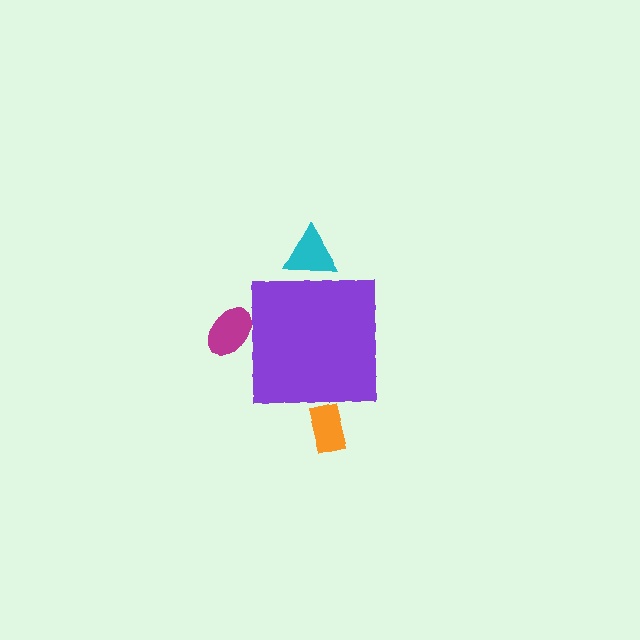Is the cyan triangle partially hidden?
Yes, the cyan triangle is partially hidden behind the purple square.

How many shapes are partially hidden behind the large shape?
3 shapes are partially hidden.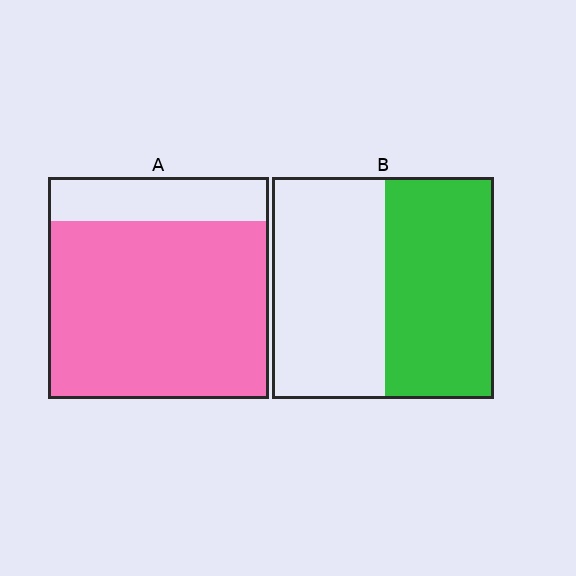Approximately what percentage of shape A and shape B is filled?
A is approximately 80% and B is approximately 50%.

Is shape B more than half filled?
Roughly half.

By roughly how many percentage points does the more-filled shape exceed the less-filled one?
By roughly 30 percentage points (A over B).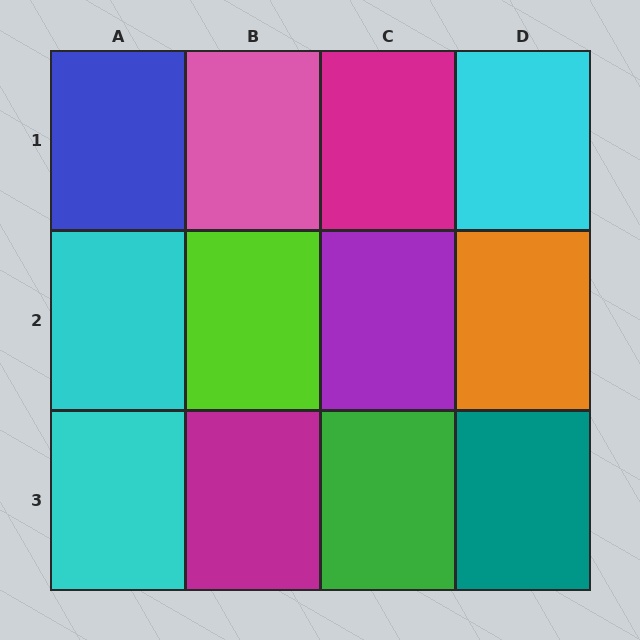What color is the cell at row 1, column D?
Cyan.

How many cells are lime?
1 cell is lime.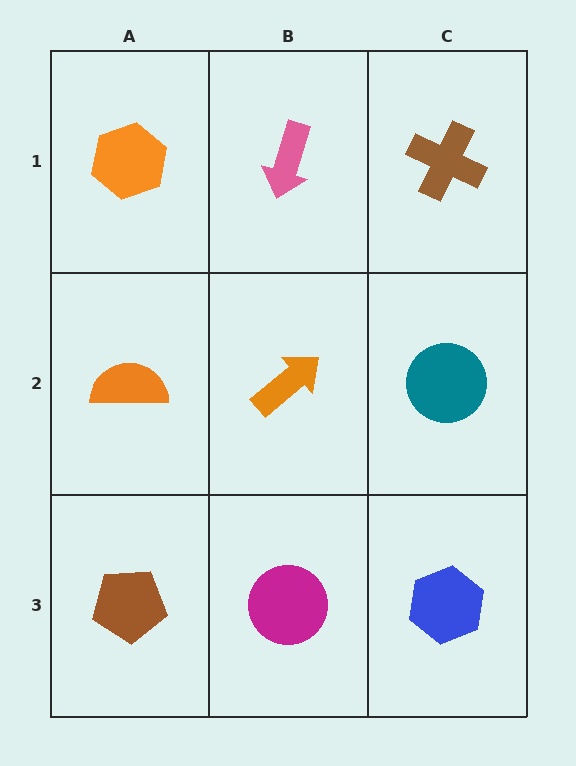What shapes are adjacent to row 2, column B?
A pink arrow (row 1, column B), a magenta circle (row 3, column B), an orange semicircle (row 2, column A), a teal circle (row 2, column C).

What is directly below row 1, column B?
An orange arrow.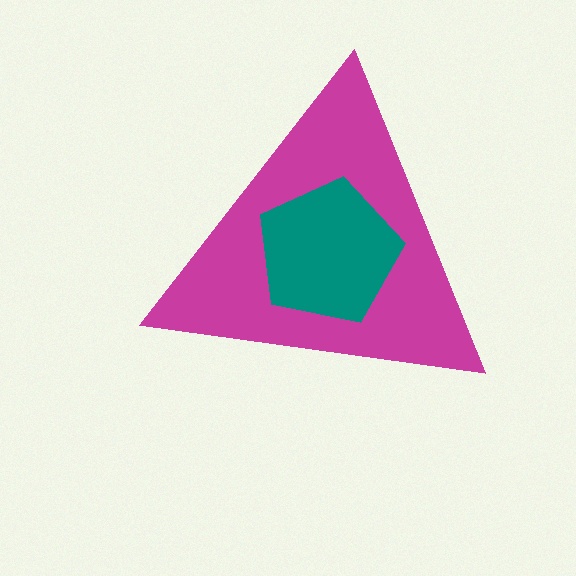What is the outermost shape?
The magenta triangle.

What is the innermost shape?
The teal pentagon.